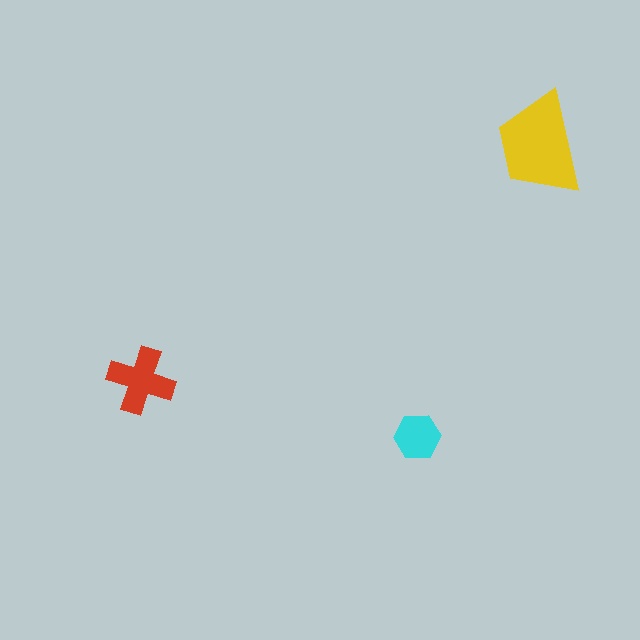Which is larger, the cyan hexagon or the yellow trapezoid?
The yellow trapezoid.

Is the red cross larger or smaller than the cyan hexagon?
Larger.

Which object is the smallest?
The cyan hexagon.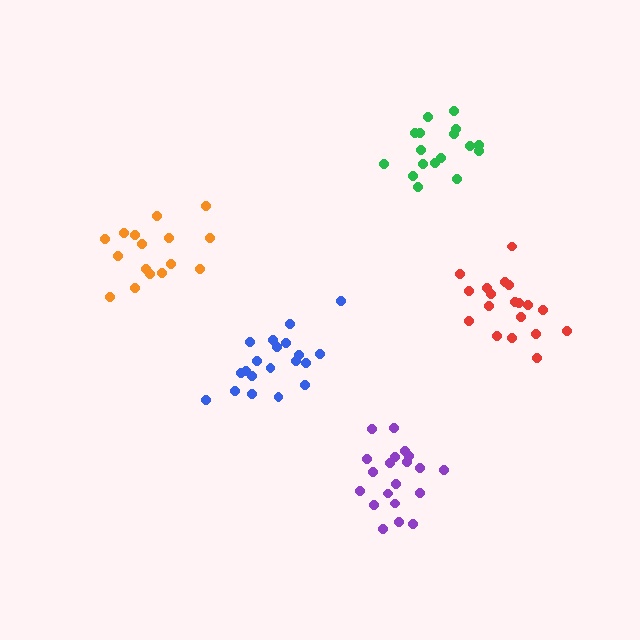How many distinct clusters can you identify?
There are 5 distinct clusters.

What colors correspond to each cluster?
The clusters are colored: blue, green, red, orange, purple.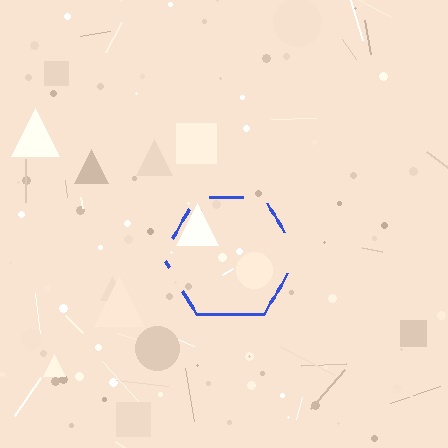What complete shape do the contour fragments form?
The contour fragments form a hexagon.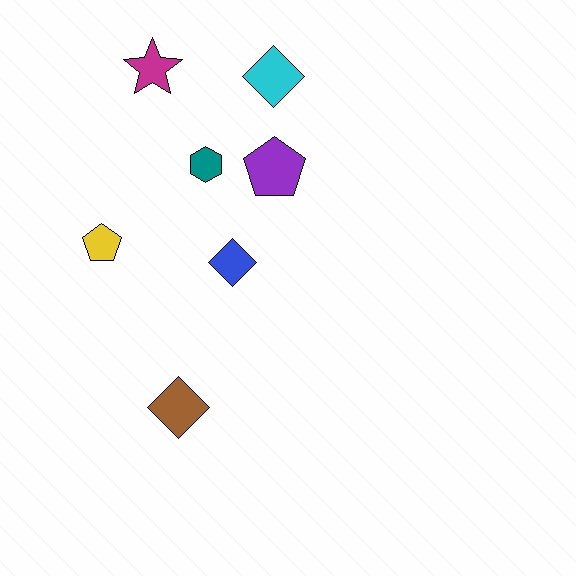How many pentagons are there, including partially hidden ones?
There are 2 pentagons.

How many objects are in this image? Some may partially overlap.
There are 7 objects.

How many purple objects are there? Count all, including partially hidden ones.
There is 1 purple object.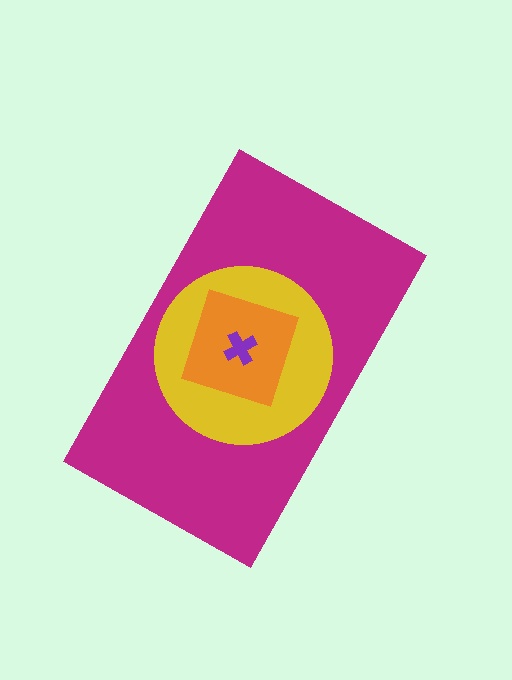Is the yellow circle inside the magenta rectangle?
Yes.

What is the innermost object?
The purple cross.